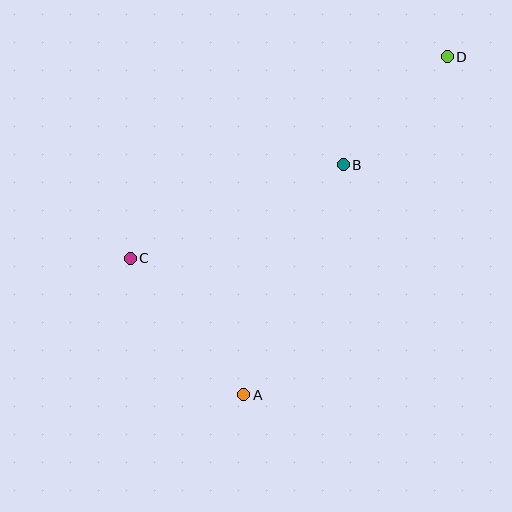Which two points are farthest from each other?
Points A and D are farthest from each other.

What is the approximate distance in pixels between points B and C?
The distance between B and C is approximately 233 pixels.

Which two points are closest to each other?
Points B and D are closest to each other.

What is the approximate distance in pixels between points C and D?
The distance between C and D is approximately 375 pixels.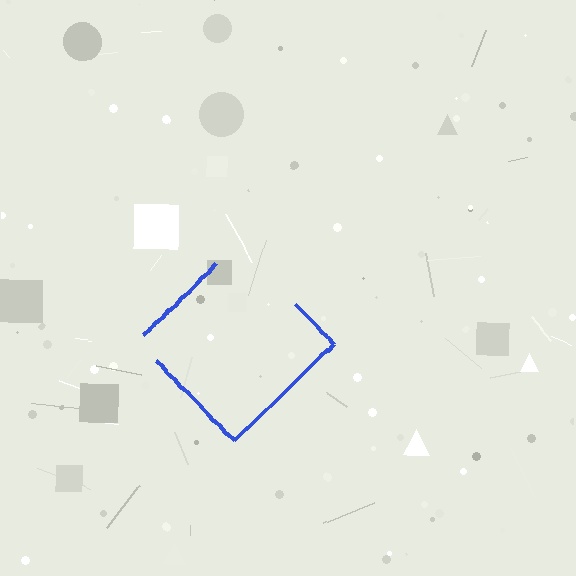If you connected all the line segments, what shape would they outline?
They would outline a diamond.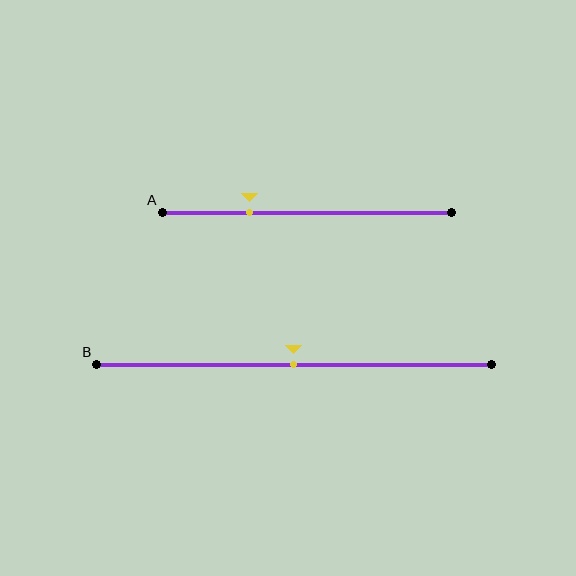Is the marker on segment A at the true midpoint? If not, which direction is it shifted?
No, the marker on segment A is shifted to the left by about 20% of the segment length.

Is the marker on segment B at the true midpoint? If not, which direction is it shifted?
Yes, the marker on segment B is at the true midpoint.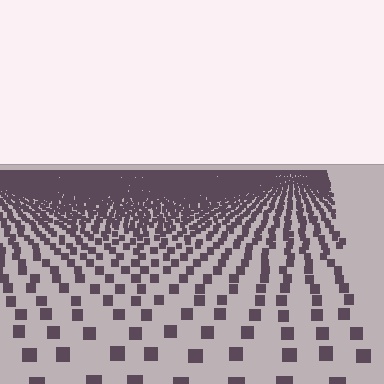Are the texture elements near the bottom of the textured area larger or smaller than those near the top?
Larger. Near the bottom, elements are closer to the viewer and appear at a bigger on-screen size.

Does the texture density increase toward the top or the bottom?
Density increases toward the top.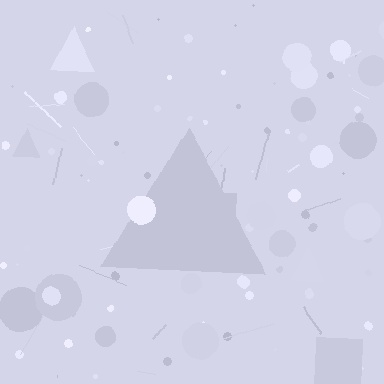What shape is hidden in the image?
A triangle is hidden in the image.